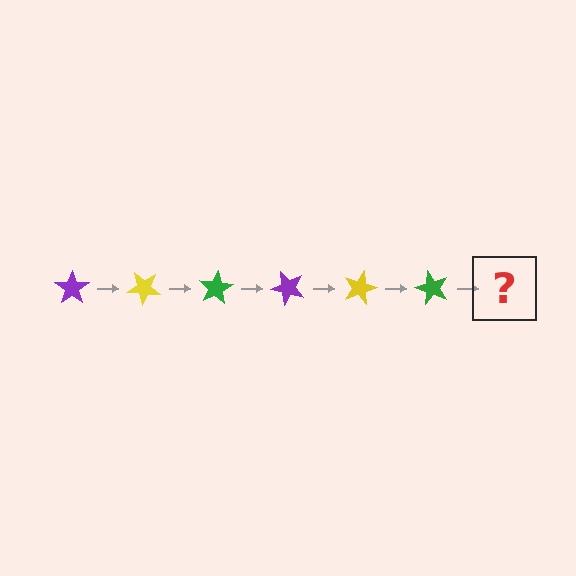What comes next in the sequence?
The next element should be a purple star, rotated 240 degrees from the start.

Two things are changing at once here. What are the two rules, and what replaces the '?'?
The two rules are that it rotates 40 degrees each step and the color cycles through purple, yellow, and green. The '?' should be a purple star, rotated 240 degrees from the start.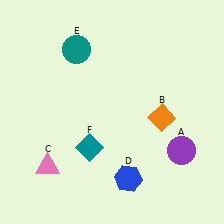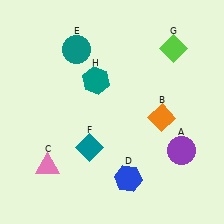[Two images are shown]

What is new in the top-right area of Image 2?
A lime diamond (G) was added in the top-right area of Image 2.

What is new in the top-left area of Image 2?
A teal hexagon (H) was added in the top-left area of Image 2.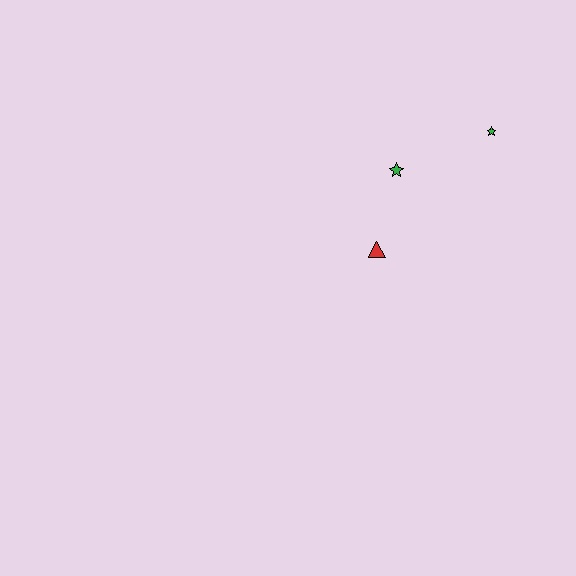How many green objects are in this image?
There are 2 green objects.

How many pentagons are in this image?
There are no pentagons.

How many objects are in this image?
There are 3 objects.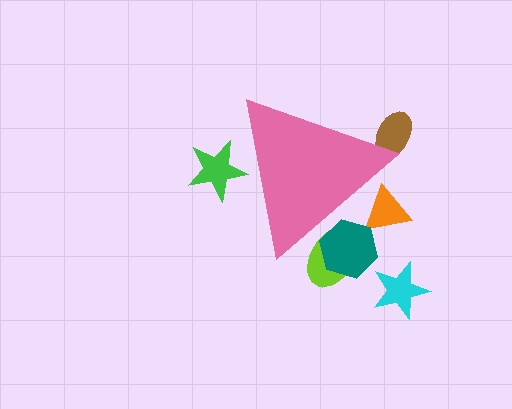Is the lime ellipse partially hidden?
Yes, the lime ellipse is partially hidden behind the pink triangle.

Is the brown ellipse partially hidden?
Yes, the brown ellipse is partially hidden behind the pink triangle.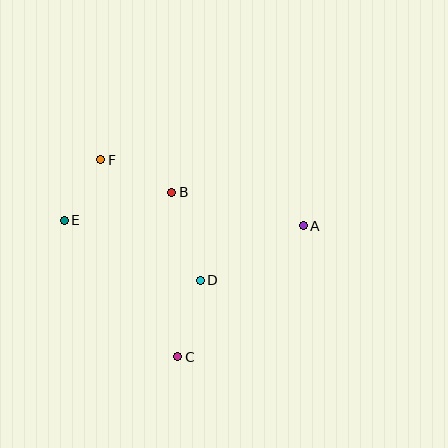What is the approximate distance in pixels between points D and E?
The distance between D and E is approximately 149 pixels.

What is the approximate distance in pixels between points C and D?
The distance between C and D is approximately 80 pixels.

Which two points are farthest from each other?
Points A and E are farthest from each other.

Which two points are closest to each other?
Points E and F are closest to each other.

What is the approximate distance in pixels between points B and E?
The distance between B and E is approximately 111 pixels.